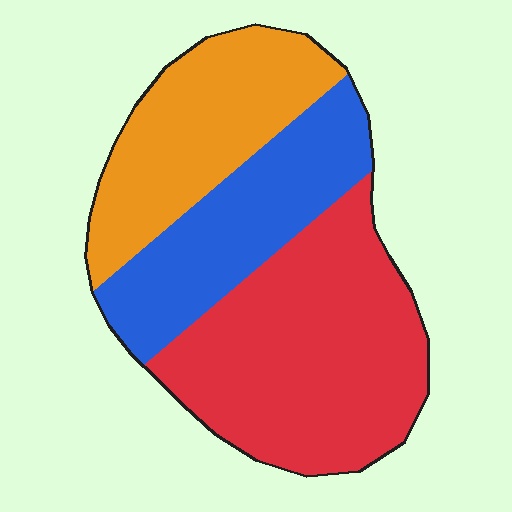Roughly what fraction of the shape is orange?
Orange takes up between a quarter and a half of the shape.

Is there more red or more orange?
Red.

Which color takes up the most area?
Red, at roughly 45%.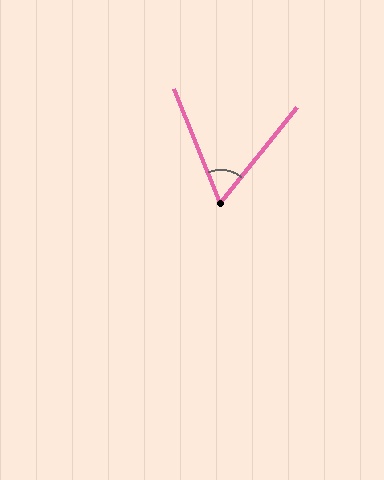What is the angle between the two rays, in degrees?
Approximately 61 degrees.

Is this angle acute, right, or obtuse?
It is acute.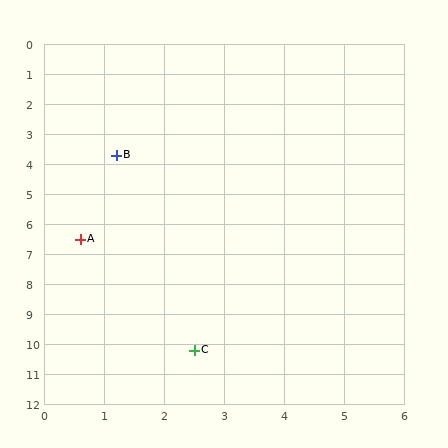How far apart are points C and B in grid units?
Points C and B are about 6.6 grid units apart.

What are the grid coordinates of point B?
Point B is at approximately (1.2, 3.7).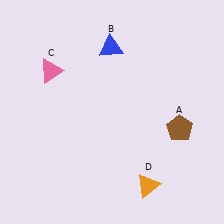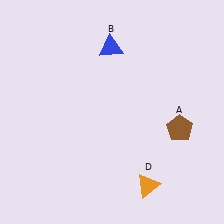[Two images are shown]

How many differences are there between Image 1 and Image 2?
There is 1 difference between the two images.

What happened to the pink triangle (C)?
The pink triangle (C) was removed in Image 2. It was in the top-left area of Image 1.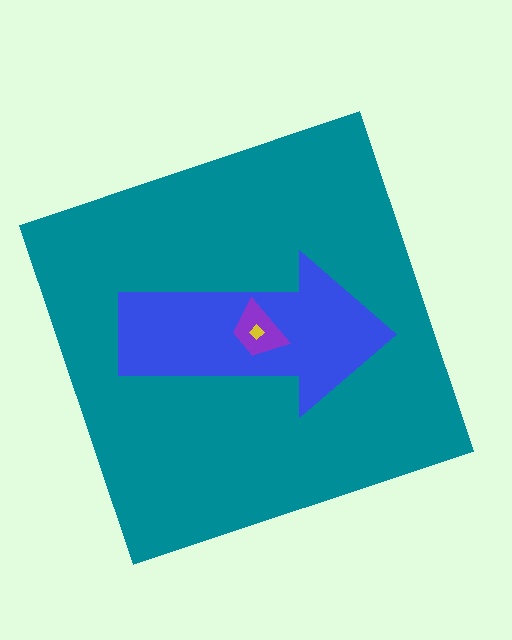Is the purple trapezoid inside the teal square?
Yes.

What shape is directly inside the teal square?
The blue arrow.